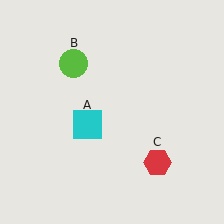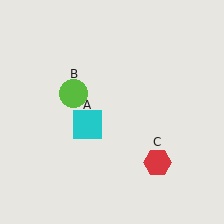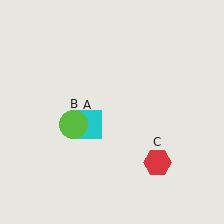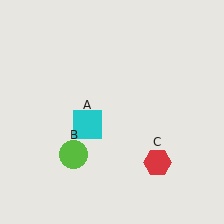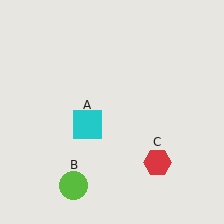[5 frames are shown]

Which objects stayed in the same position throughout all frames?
Cyan square (object A) and red hexagon (object C) remained stationary.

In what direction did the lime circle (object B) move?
The lime circle (object B) moved down.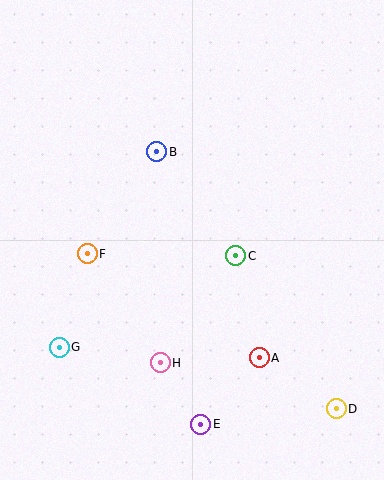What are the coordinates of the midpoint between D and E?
The midpoint between D and E is at (268, 416).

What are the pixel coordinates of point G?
Point G is at (59, 347).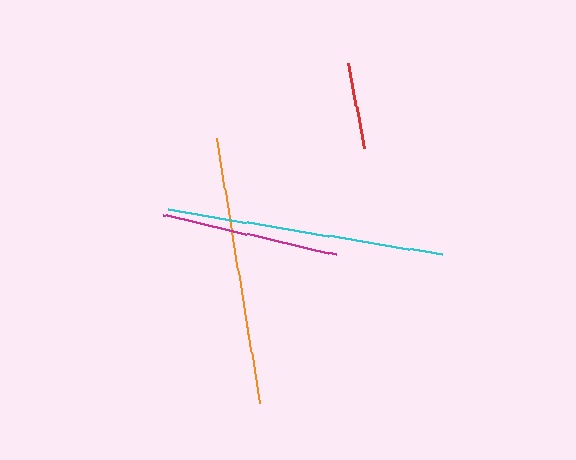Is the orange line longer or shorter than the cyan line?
The cyan line is longer than the orange line.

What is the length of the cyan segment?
The cyan segment is approximately 278 pixels long.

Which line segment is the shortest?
The red line is the shortest at approximately 86 pixels.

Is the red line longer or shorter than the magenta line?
The magenta line is longer than the red line.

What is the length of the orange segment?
The orange segment is approximately 270 pixels long.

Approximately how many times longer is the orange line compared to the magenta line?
The orange line is approximately 1.5 times the length of the magenta line.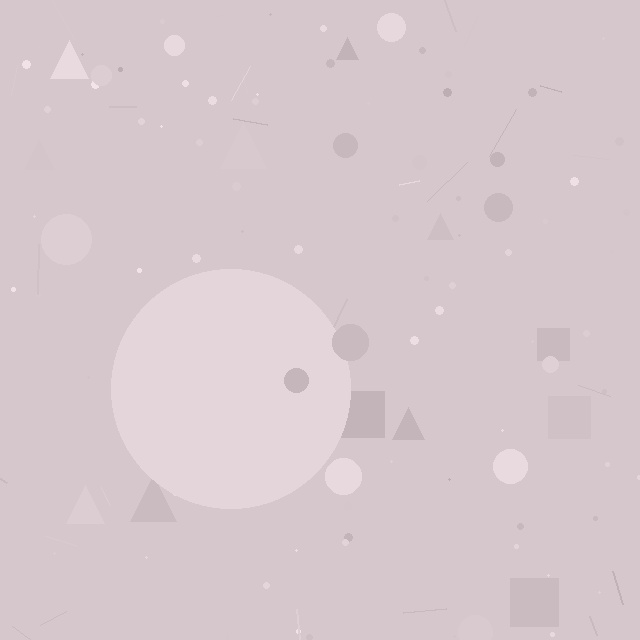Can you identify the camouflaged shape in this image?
The camouflaged shape is a circle.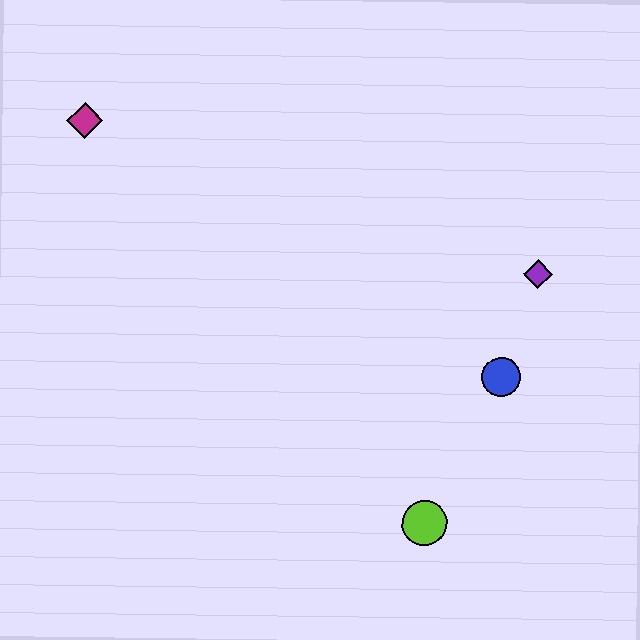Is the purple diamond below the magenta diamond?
Yes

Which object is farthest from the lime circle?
The magenta diamond is farthest from the lime circle.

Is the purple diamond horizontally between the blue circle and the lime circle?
No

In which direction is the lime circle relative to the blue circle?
The lime circle is below the blue circle.